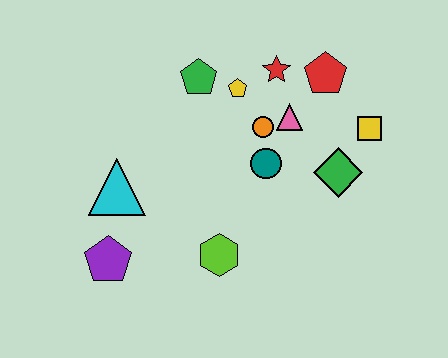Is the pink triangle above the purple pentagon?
Yes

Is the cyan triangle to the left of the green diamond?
Yes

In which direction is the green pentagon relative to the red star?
The green pentagon is to the left of the red star.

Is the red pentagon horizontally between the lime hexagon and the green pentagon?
No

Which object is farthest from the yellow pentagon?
The purple pentagon is farthest from the yellow pentagon.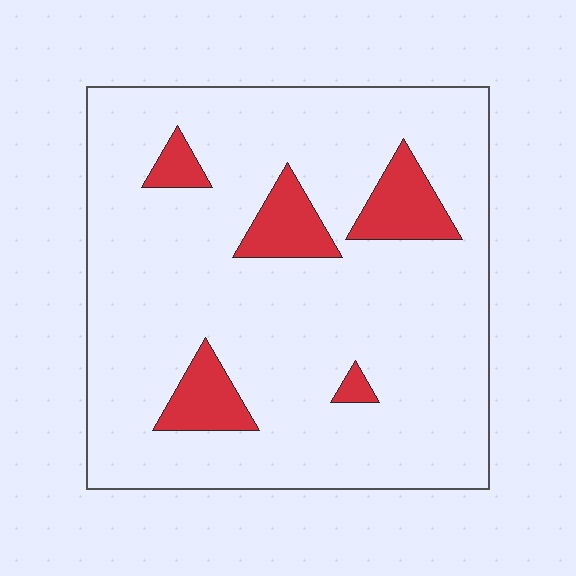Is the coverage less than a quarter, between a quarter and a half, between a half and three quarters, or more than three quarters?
Less than a quarter.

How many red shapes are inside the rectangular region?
5.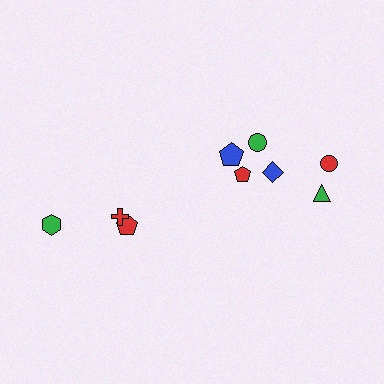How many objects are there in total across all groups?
There are 9 objects.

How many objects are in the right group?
There are 6 objects.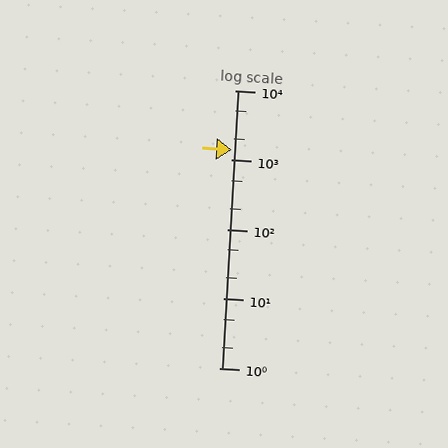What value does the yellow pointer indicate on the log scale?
The pointer indicates approximately 1400.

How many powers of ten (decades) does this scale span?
The scale spans 4 decades, from 1 to 10000.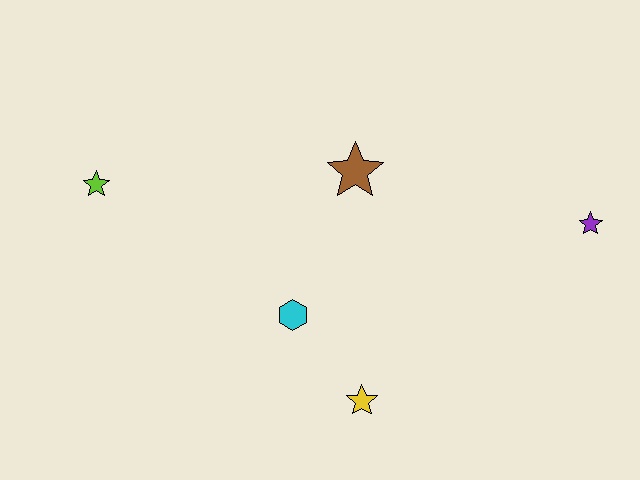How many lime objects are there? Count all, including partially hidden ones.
There is 1 lime object.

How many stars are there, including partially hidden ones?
There are 4 stars.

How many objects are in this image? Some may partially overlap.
There are 5 objects.